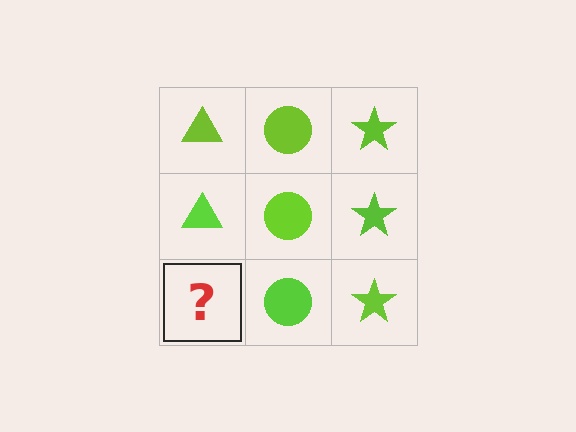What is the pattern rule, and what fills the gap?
The rule is that each column has a consistent shape. The gap should be filled with a lime triangle.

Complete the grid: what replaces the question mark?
The question mark should be replaced with a lime triangle.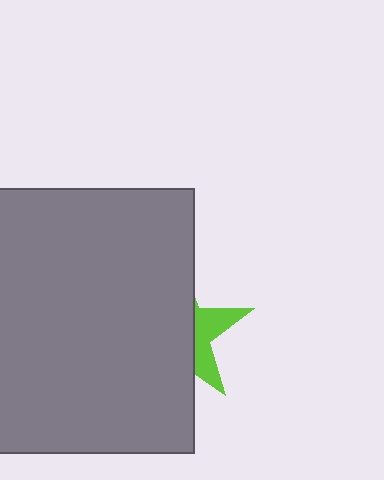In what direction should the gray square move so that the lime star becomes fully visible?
The gray square should move left. That is the shortest direction to clear the overlap and leave the lime star fully visible.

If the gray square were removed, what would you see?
You would see the complete lime star.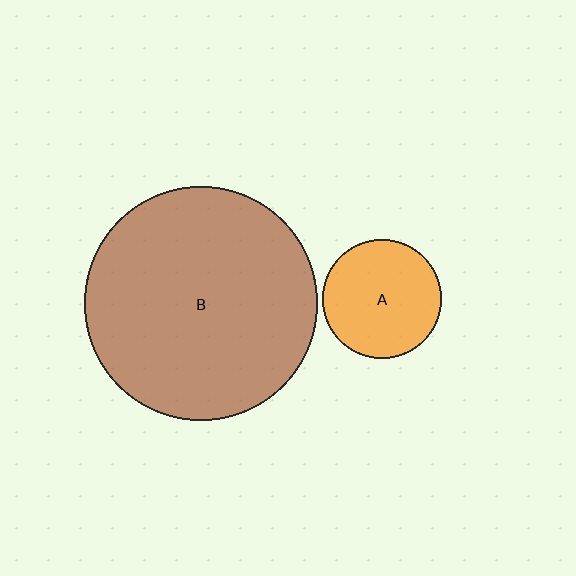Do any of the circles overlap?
No, none of the circles overlap.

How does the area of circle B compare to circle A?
Approximately 3.9 times.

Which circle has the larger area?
Circle B (brown).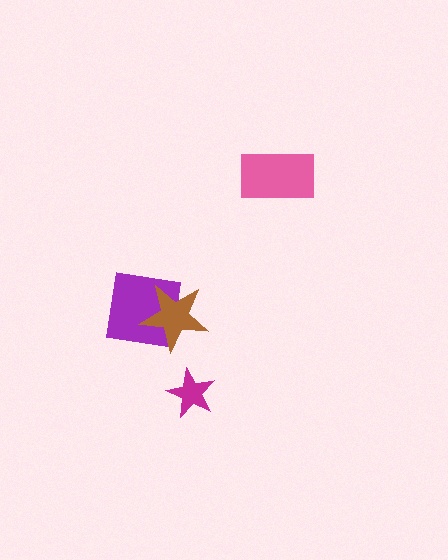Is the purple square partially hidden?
Yes, it is partially covered by another shape.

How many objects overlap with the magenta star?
0 objects overlap with the magenta star.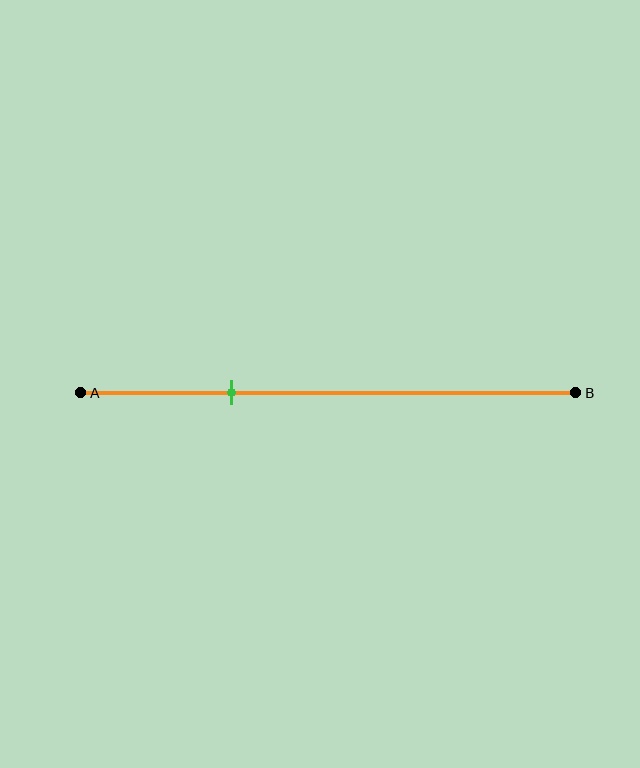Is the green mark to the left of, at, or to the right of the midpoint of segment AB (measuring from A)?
The green mark is to the left of the midpoint of segment AB.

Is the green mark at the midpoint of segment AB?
No, the mark is at about 30% from A, not at the 50% midpoint.